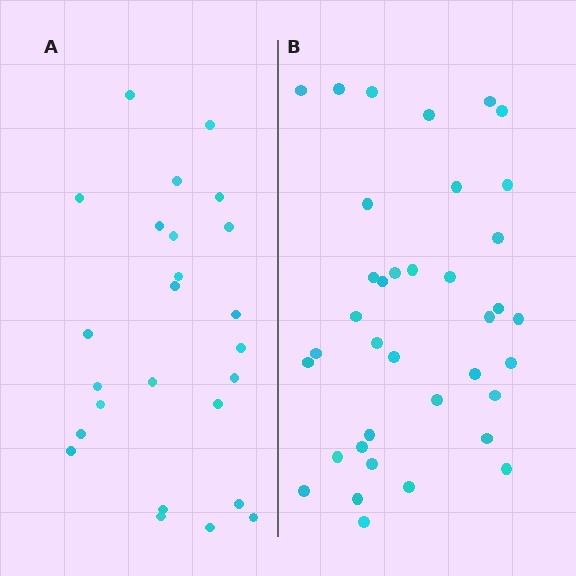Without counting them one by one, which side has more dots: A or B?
Region B (the right region) has more dots.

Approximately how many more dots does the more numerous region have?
Region B has roughly 12 or so more dots than region A.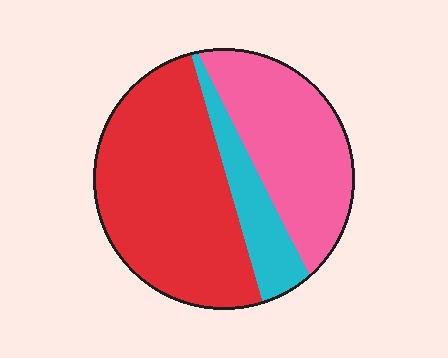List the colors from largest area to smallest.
From largest to smallest: red, pink, cyan.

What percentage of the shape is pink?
Pink covers about 35% of the shape.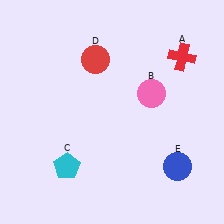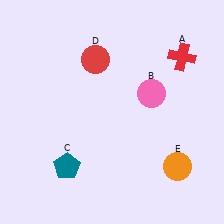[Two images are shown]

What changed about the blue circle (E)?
In Image 1, E is blue. In Image 2, it changed to orange.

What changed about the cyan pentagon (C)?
In Image 1, C is cyan. In Image 2, it changed to teal.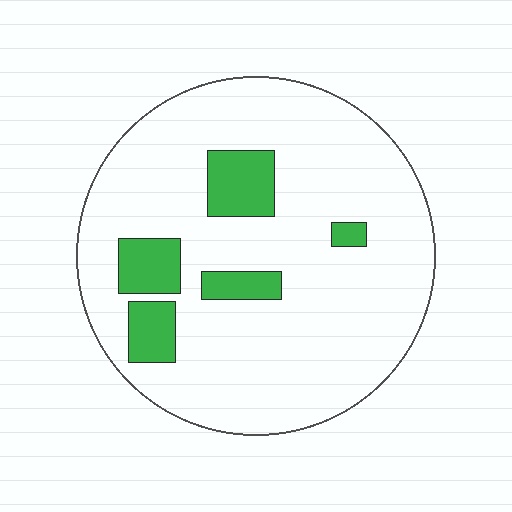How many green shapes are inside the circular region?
5.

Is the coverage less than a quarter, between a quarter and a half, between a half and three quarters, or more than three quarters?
Less than a quarter.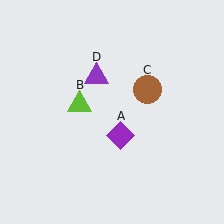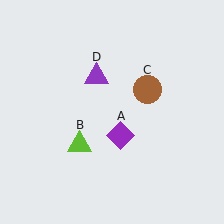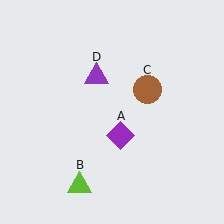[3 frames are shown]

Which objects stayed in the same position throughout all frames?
Purple diamond (object A) and brown circle (object C) and purple triangle (object D) remained stationary.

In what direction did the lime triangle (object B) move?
The lime triangle (object B) moved down.